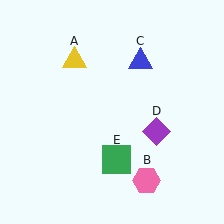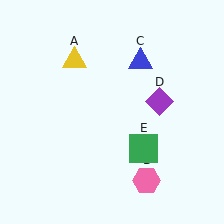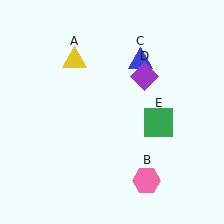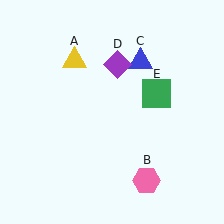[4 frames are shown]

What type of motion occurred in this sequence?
The purple diamond (object D), green square (object E) rotated counterclockwise around the center of the scene.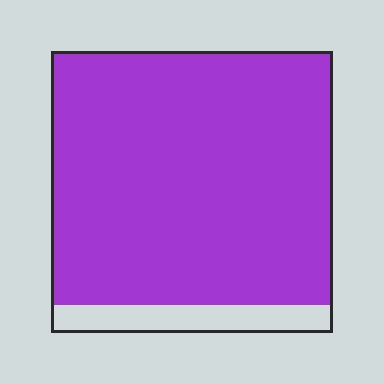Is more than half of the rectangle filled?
Yes.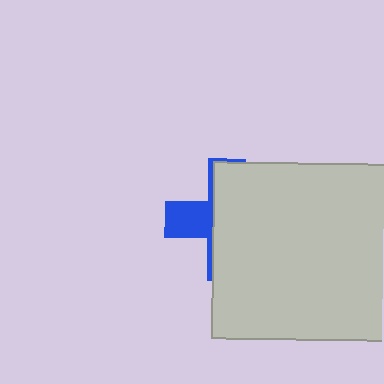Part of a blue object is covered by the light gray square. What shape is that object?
It is a cross.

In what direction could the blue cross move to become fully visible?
The blue cross could move left. That would shift it out from behind the light gray square entirely.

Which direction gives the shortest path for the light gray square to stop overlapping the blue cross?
Moving right gives the shortest separation.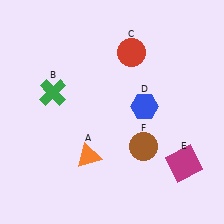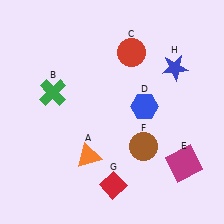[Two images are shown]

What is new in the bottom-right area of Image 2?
A red diamond (G) was added in the bottom-right area of Image 2.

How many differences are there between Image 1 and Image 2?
There are 2 differences between the two images.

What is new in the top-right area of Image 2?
A blue star (H) was added in the top-right area of Image 2.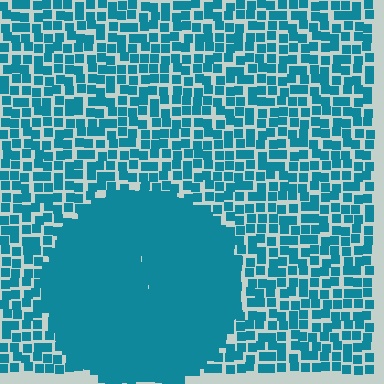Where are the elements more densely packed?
The elements are more densely packed inside the circle boundary.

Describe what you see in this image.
The image contains small teal elements arranged at two different densities. A circle-shaped region is visible where the elements are more densely packed than the surrounding area.